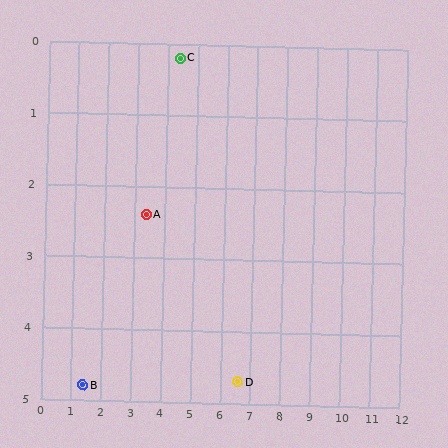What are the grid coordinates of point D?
Point D is at approximately (6.6, 4.7).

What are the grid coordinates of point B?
Point B is at approximately (1.4, 4.8).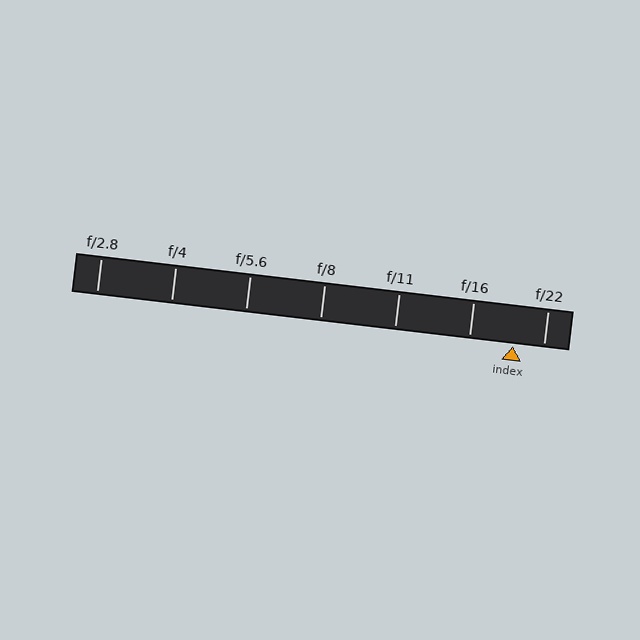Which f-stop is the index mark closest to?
The index mark is closest to f/22.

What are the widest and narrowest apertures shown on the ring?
The widest aperture shown is f/2.8 and the narrowest is f/22.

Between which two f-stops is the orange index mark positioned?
The index mark is between f/16 and f/22.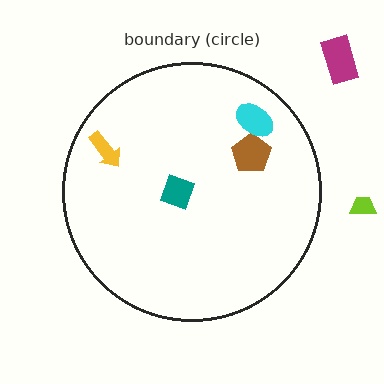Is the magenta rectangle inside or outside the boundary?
Outside.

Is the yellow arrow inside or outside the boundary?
Inside.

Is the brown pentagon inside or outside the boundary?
Inside.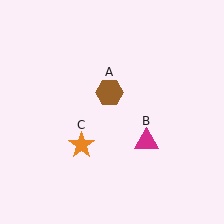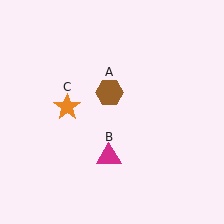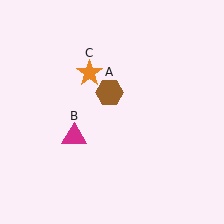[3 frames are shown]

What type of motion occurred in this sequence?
The magenta triangle (object B), orange star (object C) rotated clockwise around the center of the scene.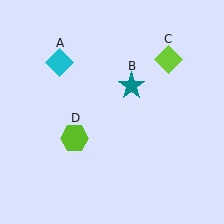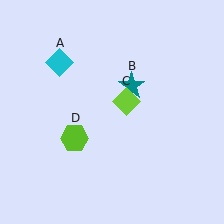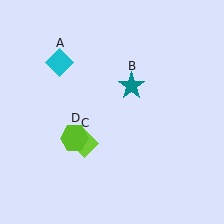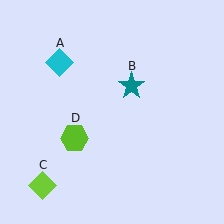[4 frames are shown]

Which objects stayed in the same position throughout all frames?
Cyan diamond (object A) and teal star (object B) and lime hexagon (object D) remained stationary.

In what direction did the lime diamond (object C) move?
The lime diamond (object C) moved down and to the left.